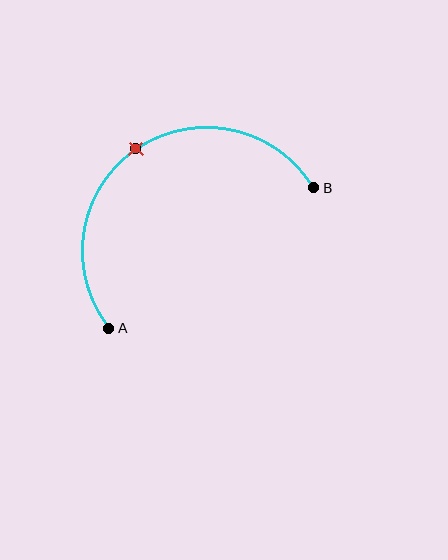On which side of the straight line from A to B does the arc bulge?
The arc bulges above and to the left of the straight line connecting A and B.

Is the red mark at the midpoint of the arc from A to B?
Yes. The red mark lies on the arc at equal arc-length from both A and B — it is the arc midpoint.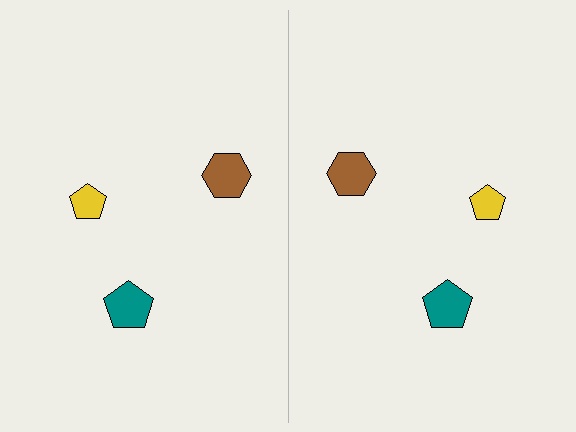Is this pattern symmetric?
Yes, this pattern has bilateral (reflection) symmetry.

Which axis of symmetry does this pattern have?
The pattern has a vertical axis of symmetry running through the center of the image.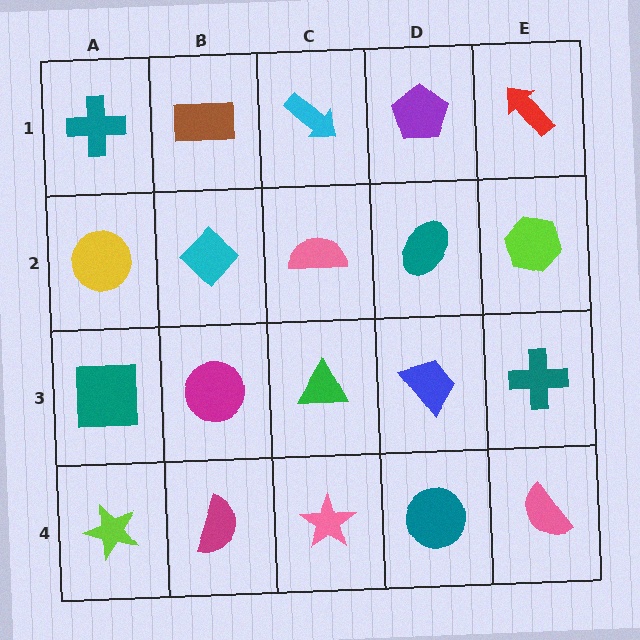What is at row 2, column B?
A cyan diamond.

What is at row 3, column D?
A blue trapezoid.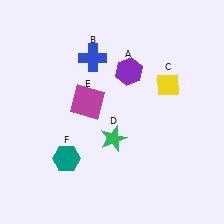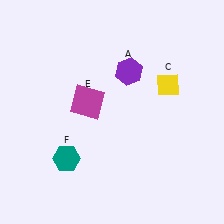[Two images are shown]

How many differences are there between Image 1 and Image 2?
There are 2 differences between the two images.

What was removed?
The blue cross (B), the green star (D) were removed in Image 2.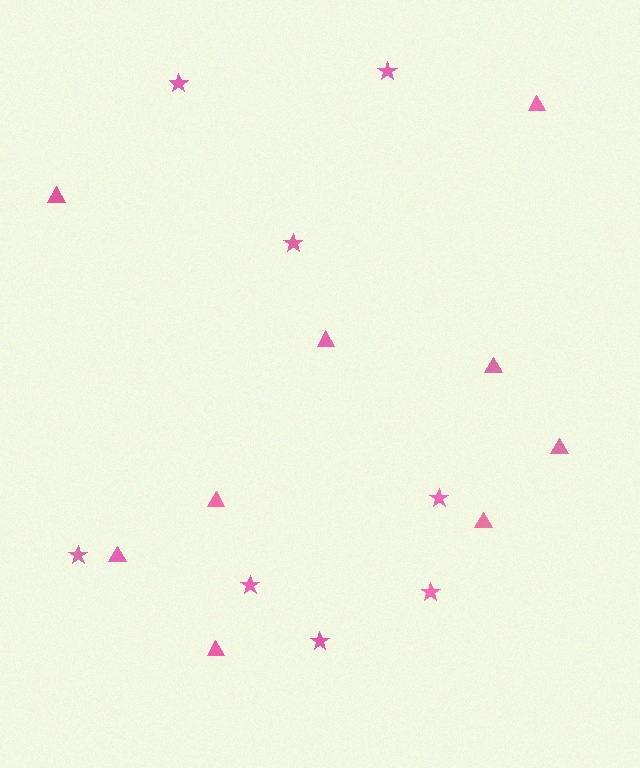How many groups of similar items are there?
There are 2 groups: one group of stars (8) and one group of triangles (9).